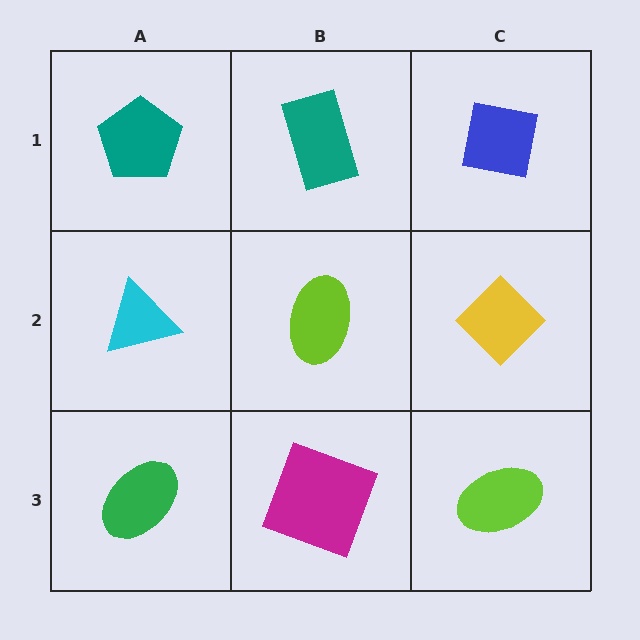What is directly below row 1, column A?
A cyan triangle.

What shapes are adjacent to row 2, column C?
A blue square (row 1, column C), a lime ellipse (row 3, column C), a lime ellipse (row 2, column B).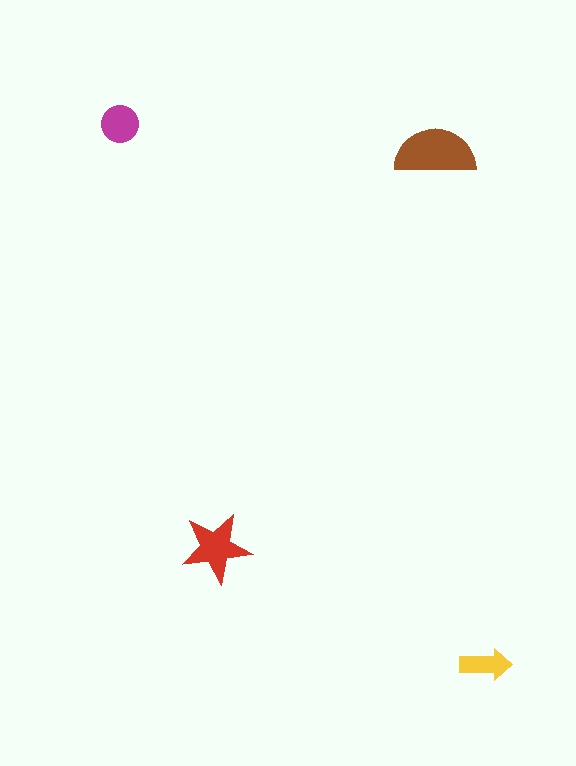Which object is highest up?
The magenta circle is topmost.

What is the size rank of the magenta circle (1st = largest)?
3rd.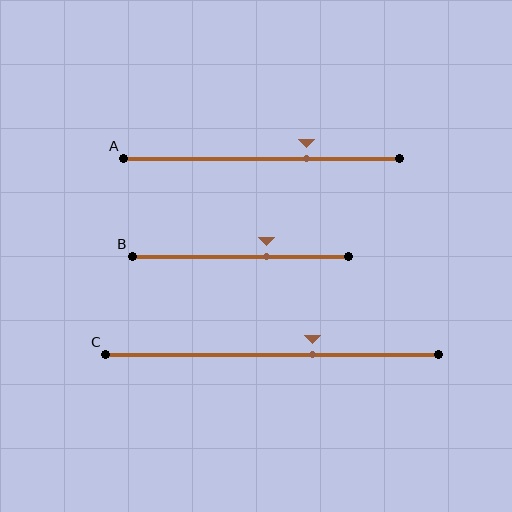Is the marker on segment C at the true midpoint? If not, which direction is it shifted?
No, the marker on segment C is shifted to the right by about 12% of the segment length.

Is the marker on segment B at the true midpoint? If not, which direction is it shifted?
No, the marker on segment B is shifted to the right by about 12% of the segment length.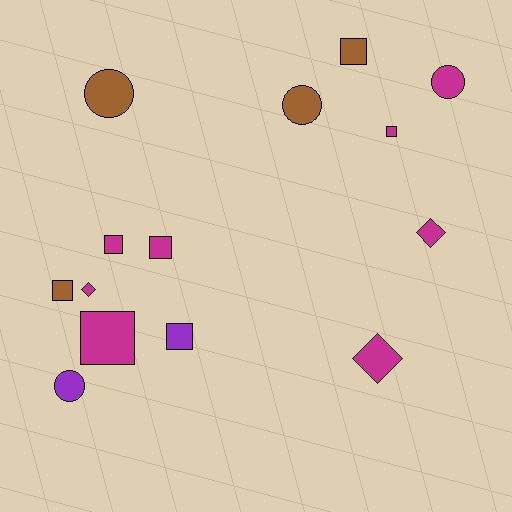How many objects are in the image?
There are 14 objects.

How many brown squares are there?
There are 2 brown squares.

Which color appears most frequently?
Magenta, with 8 objects.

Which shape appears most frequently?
Square, with 7 objects.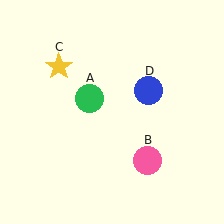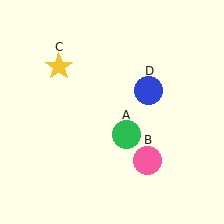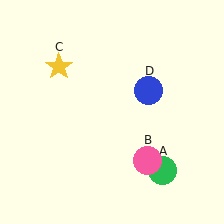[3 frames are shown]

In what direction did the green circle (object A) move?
The green circle (object A) moved down and to the right.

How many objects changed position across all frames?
1 object changed position: green circle (object A).